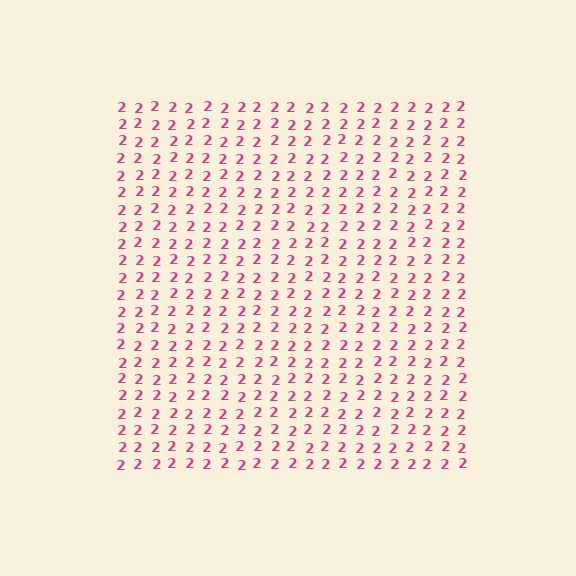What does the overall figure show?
The overall figure shows a square.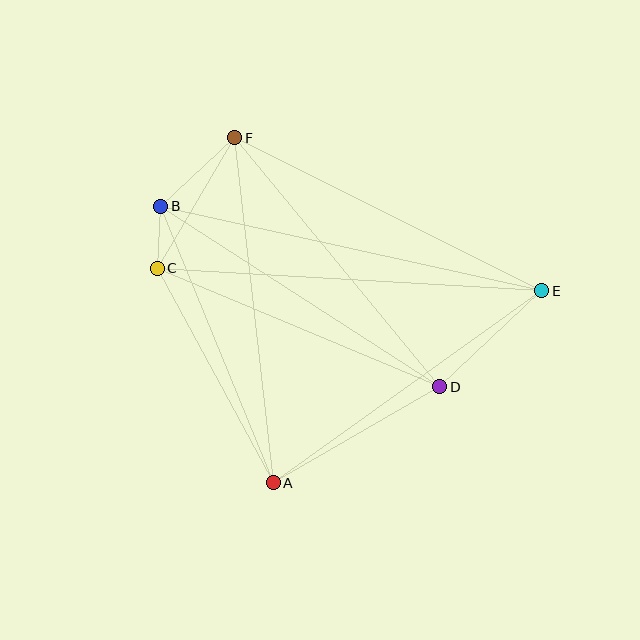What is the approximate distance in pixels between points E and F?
The distance between E and F is approximately 343 pixels.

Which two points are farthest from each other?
Points B and E are farthest from each other.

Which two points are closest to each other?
Points B and C are closest to each other.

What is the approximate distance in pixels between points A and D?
The distance between A and D is approximately 192 pixels.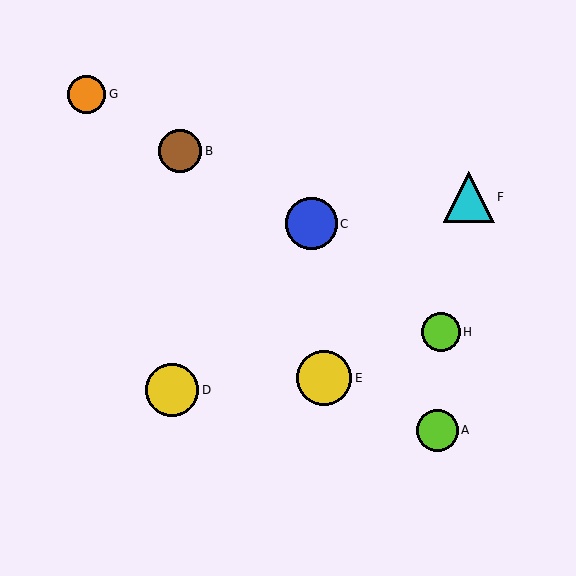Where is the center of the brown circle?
The center of the brown circle is at (180, 151).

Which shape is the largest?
The yellow circle (labeled E) is the largest.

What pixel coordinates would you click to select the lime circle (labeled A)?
Click at (437, 430) to select the lime circle A.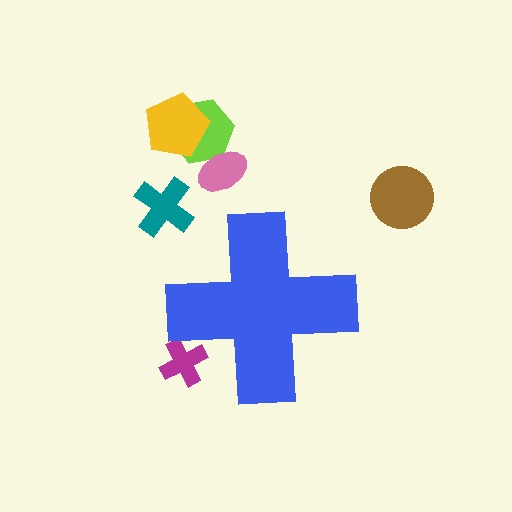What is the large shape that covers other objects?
A blue cross.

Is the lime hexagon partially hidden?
No, the lime hexagon is fully visible.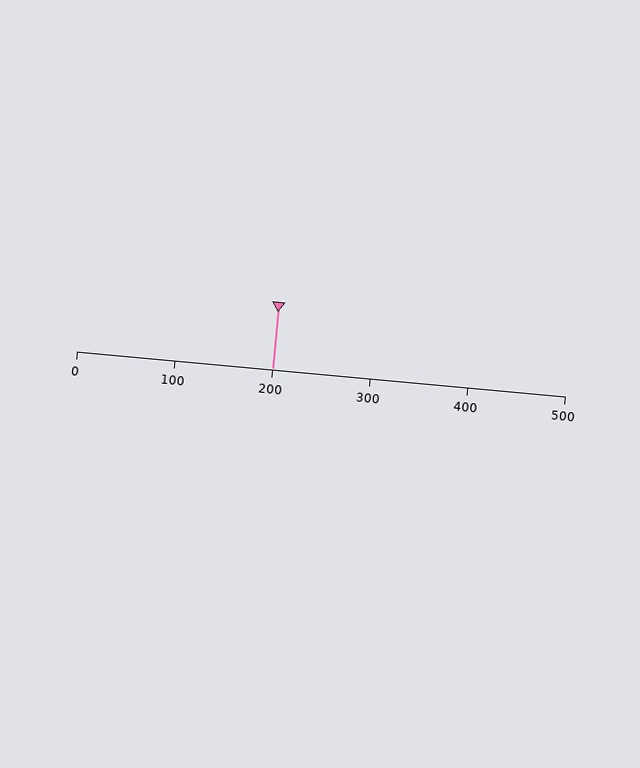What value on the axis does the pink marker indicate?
The marker indicates approximately 200.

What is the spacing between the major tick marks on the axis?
The major ticks are spaced 100 apart.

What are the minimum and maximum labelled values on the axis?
The axis runs from 0 to 500.